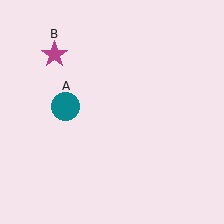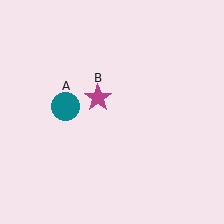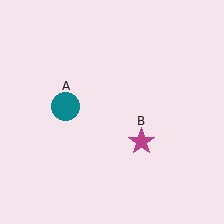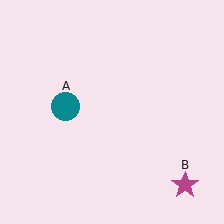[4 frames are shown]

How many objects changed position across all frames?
1 object changed position: magenta star (object B).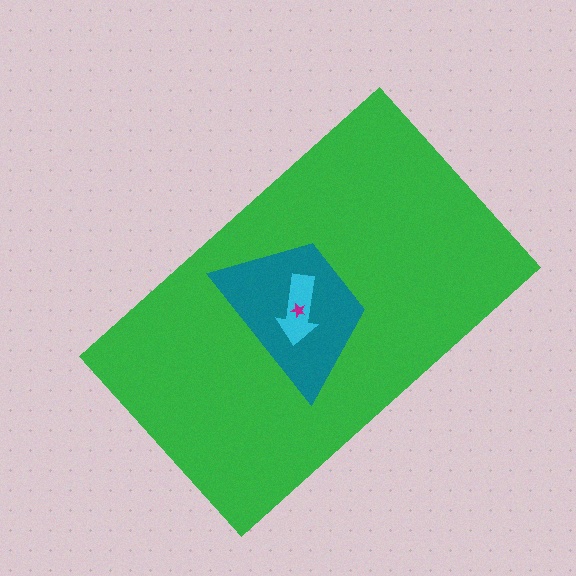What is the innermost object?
The magenta star.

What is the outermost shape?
The green rectangle.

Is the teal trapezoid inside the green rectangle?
Yes.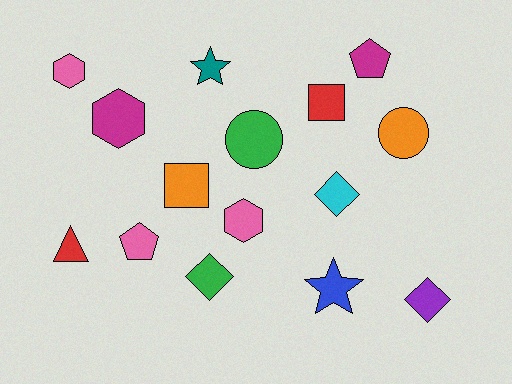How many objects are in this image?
There are 15 objects.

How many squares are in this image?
There are 2 squares.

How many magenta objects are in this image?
There are 2 magenta objects.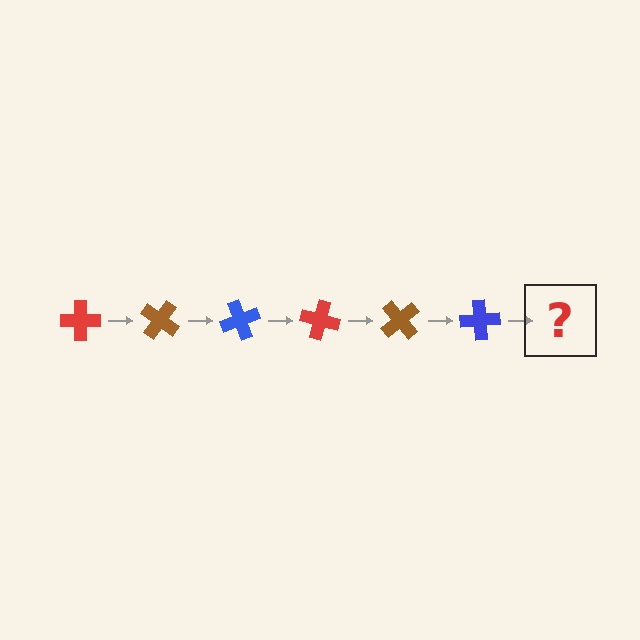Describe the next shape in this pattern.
It should be a red cross, rotated 210 degrees from the start.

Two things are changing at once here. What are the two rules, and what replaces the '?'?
The two rules are that it rotates 35 degrees each step and the color cycles through red, brown, and blue. The '?' should be a red cross, rotated 210 degrees from the start.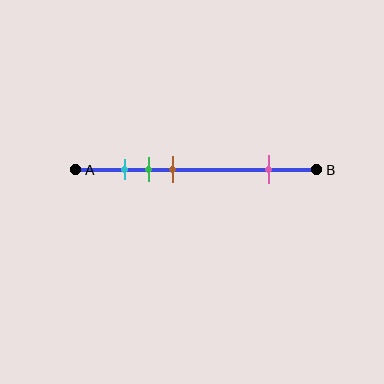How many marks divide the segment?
There are 4 marks dividing the segment.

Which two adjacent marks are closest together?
The cyan and green marks are the closest adjacent pair.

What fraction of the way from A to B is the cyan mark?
The cyan mark is approximately 20% (0.2) of the way from A to B.